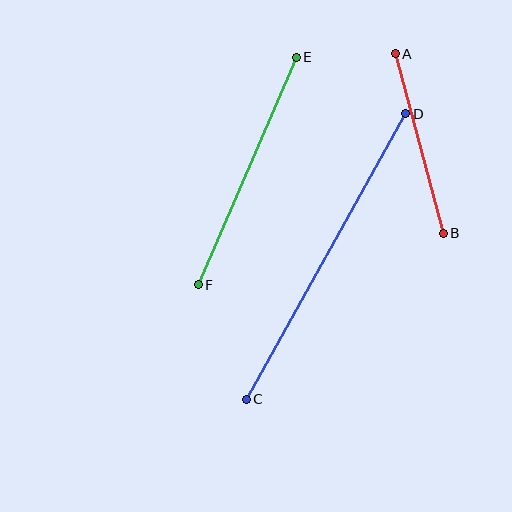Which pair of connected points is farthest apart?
Points C and D are farthest apart.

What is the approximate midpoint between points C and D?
The midpoint is at approximately (326, 257) pixels.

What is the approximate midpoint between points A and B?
The midpoint is at approximately (419, 143) pixels.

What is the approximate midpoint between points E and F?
The midpoint is at approximately (247, 171) pixels.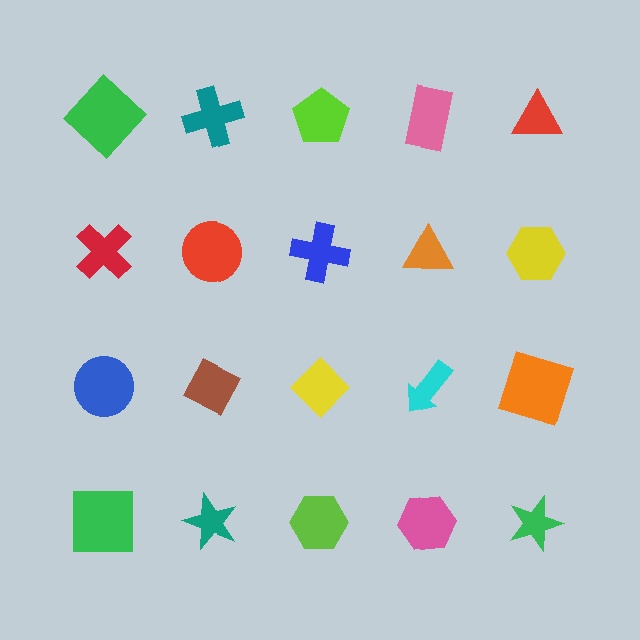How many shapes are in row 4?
5 shapes.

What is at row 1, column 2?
A teal cross.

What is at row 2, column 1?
A red cross.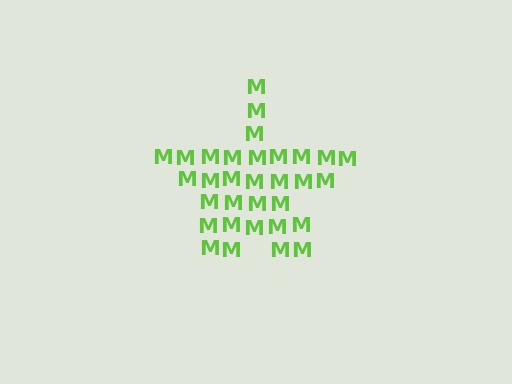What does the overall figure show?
The overall figure shows a star.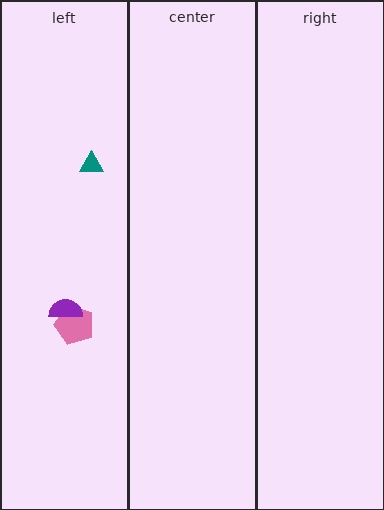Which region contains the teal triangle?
The left region.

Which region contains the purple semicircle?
The left region.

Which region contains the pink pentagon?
The left region.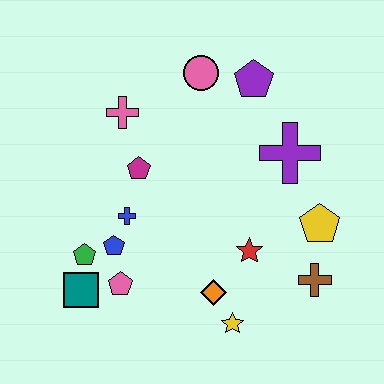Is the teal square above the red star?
No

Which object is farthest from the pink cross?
The brown cross is farthest from the pink cross.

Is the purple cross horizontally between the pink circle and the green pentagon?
No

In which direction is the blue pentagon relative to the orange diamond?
The blue pentagon is to the left of the orange diamond.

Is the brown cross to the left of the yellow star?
No